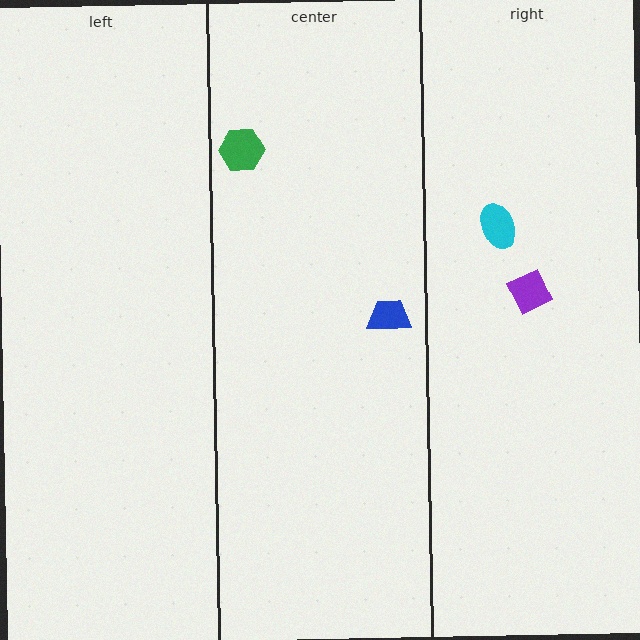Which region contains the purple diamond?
The right region.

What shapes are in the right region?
The cyan ellipse, the purple diamond.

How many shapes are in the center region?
2.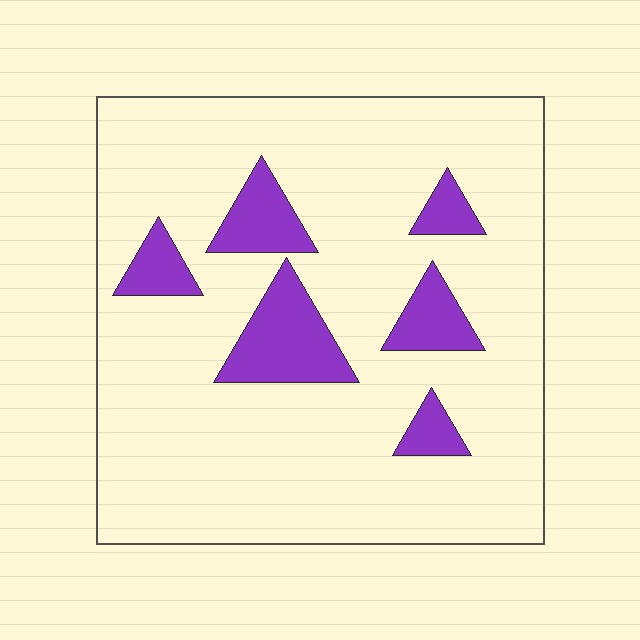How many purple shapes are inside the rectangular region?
6.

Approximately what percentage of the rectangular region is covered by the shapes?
Approximately 15%.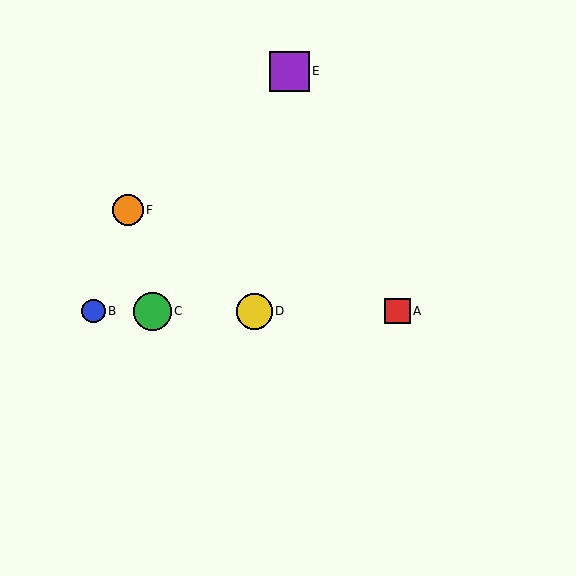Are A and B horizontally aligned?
Yes, both are at y≈311.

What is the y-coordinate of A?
Object A is at y≈311.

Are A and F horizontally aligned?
No, A is at y≈311 and F is at y≈210.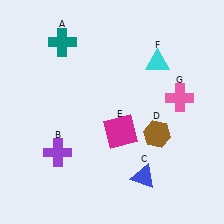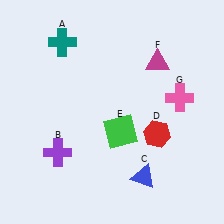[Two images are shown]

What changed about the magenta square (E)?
In Image 1, E is magenta. In Image 2, it changed to green.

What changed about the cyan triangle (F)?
In Image 1, F is cyan. In Image 2, it changed to magenta.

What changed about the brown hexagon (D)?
In Image 1, D is brown. In Image 2, it changed to red.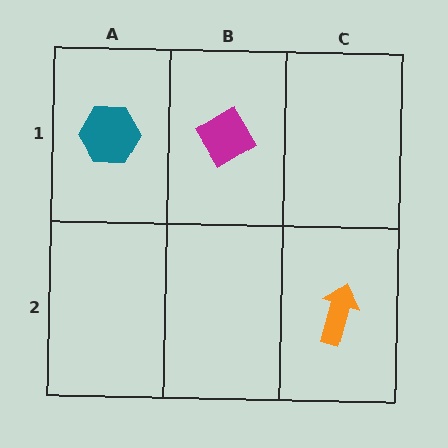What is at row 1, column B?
A magenta diamond.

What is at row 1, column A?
A teal hexagon.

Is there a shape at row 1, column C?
No, that cell is empty.